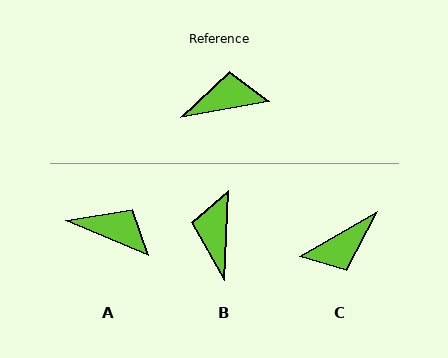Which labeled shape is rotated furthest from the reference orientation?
C, about 160 degrees away.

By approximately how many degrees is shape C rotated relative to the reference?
Approximately 160 degrees clockwise.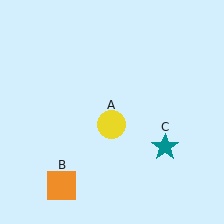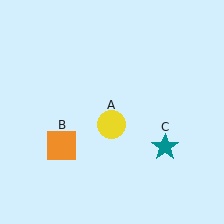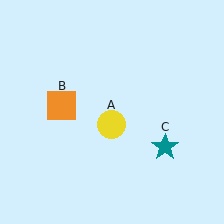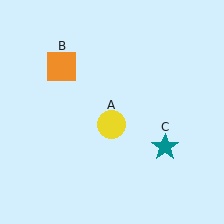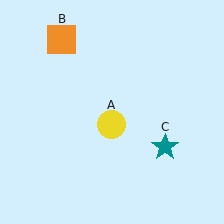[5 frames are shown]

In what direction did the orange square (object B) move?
The orange square (object B) moved up.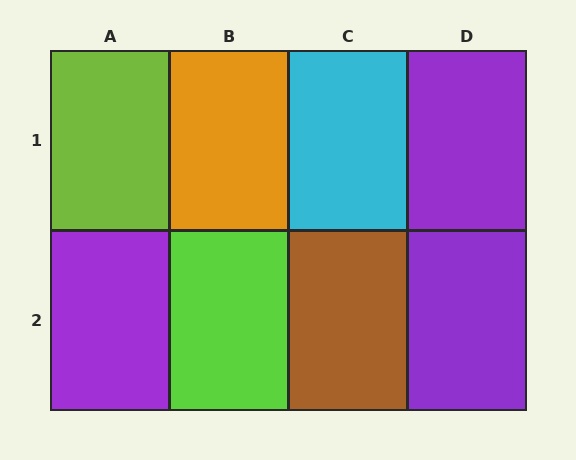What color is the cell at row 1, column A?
Lime.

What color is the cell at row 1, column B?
Orange.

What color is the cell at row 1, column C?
Cyan.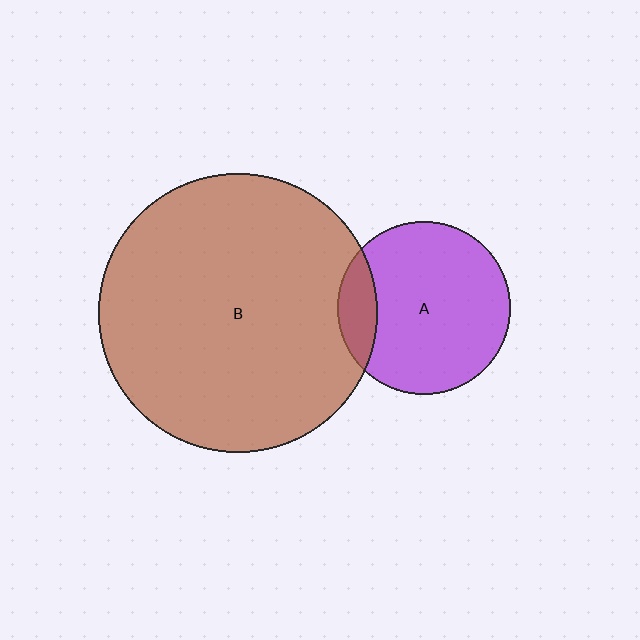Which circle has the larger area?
Circle B (brown).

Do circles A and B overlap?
Yes.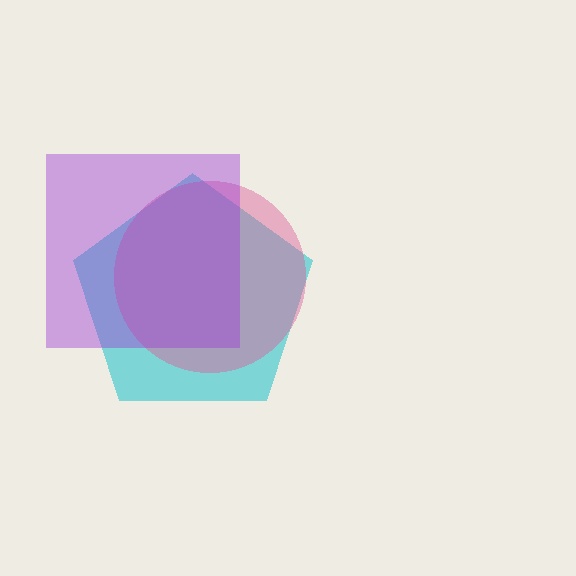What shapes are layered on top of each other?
The layered shapes are: a cyan pentagon, a pink circle, a purple square.